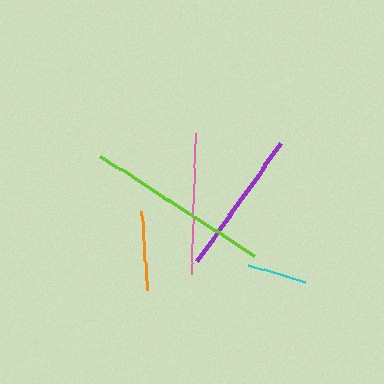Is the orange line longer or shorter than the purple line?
The purple line is longer than the orange line.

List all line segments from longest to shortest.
From longest to shortest: lime, purple, pink, orange, cyan.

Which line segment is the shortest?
The cyan line is the shortest at approximately 60 pixels.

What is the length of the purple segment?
The purple segment is approximately 145 pixels long.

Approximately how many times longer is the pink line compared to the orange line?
The pink line is approximately 1.8 times the length of the orange line.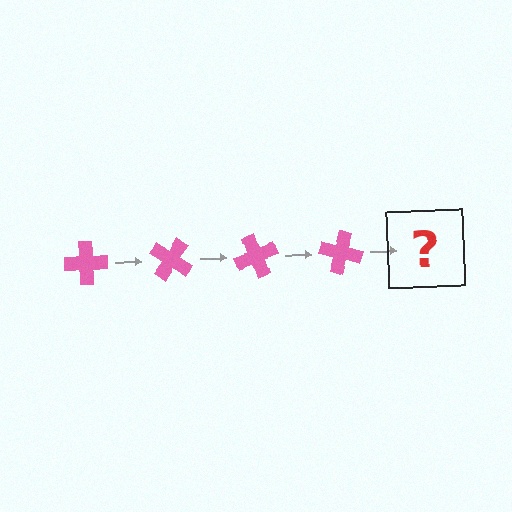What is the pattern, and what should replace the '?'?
The pattern is that the cross rotates 35 degrees each step. The '?' should be a pink cross rotated 140 degrees.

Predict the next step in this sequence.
The next step is a pink cross rotated 140 degrees.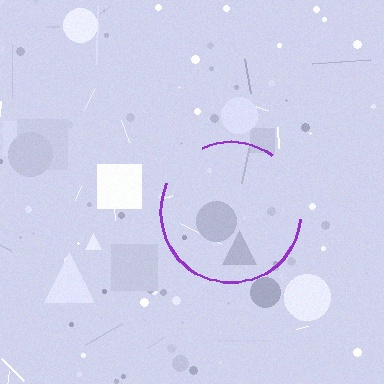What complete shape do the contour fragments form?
The contour fragments form a circle.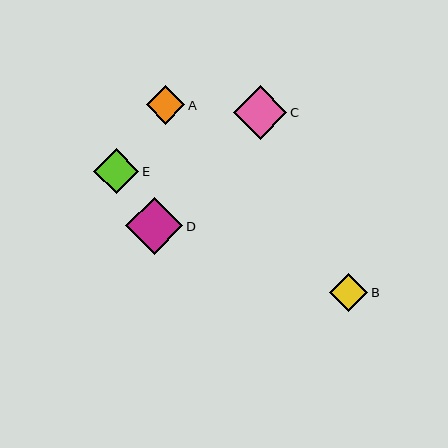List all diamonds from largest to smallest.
From largest to smallest: D, C, E, B, A.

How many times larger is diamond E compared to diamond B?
Diamond E is approximately 1.2 times the size of diamond B.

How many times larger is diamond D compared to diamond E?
Diamond D is approximately 1.3 times the size of diamond E.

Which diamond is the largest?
Diamond D is the largest with a size of approximately 57 pixels.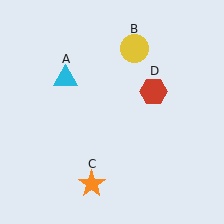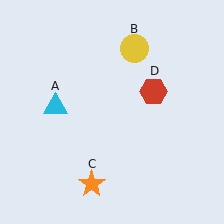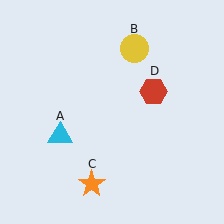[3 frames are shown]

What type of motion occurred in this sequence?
The cyan triangle (object A) rotated counterclockwise around the center of the scene.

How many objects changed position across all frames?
1 object changed position: cyan triangle (object A).